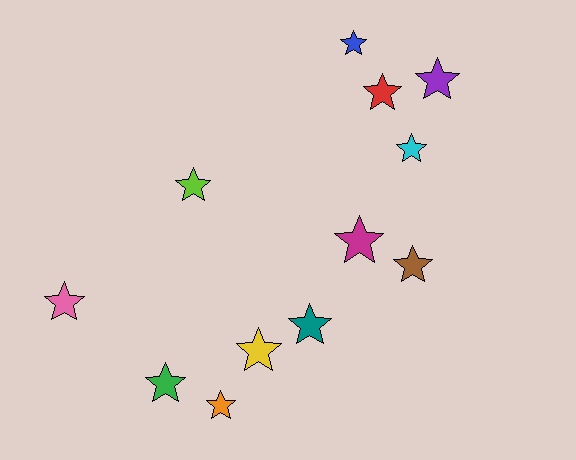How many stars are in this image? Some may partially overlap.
There are 12 stars.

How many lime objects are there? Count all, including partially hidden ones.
There is 1 lime object.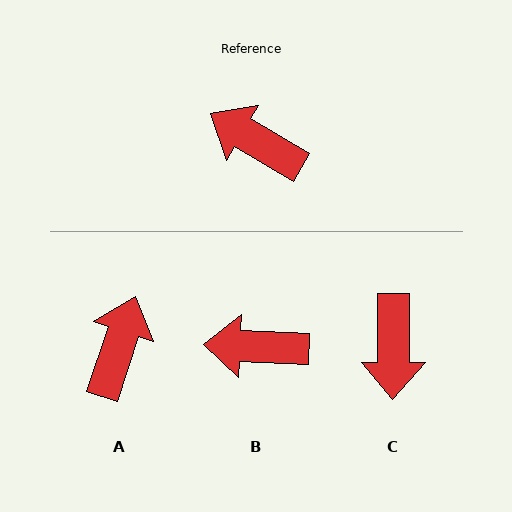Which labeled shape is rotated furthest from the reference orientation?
C, about 120 degrees away.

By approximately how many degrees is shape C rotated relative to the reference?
Approximately 120 degrees counter-clockwise.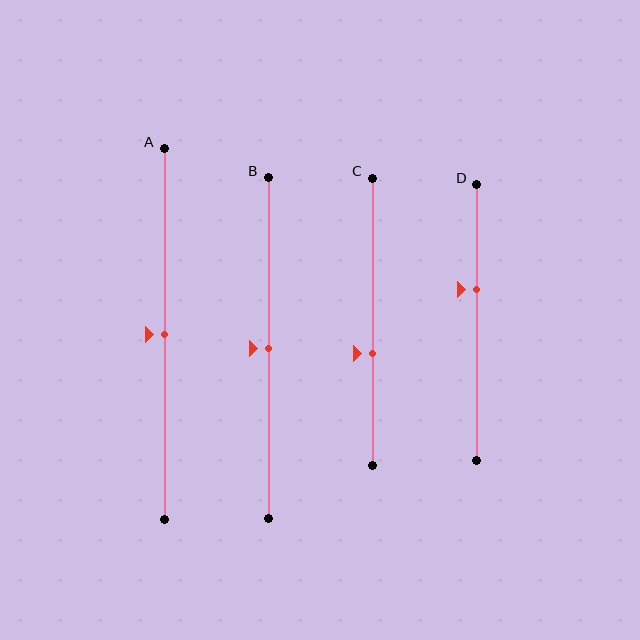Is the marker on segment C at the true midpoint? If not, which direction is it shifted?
No, the marker on segment C is shifted downward by about 11% of the segment length.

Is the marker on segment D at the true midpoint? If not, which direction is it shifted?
No, the marker on segment D is shifted upward by about 12% of the segment length.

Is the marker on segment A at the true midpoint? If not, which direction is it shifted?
Yes, the marker on segment A is at the true midpoint.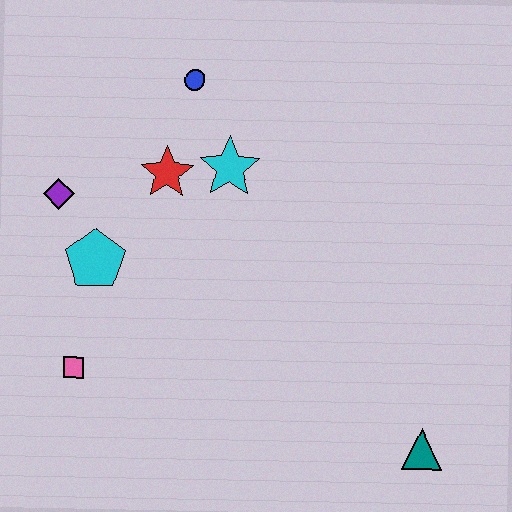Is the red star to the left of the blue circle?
Yes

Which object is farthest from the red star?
The teal triangle is farthest from the red star.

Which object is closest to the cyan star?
The red star is closest to the cyan star.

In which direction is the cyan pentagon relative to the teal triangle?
The cyan pentagon is to the left of the teal triangle.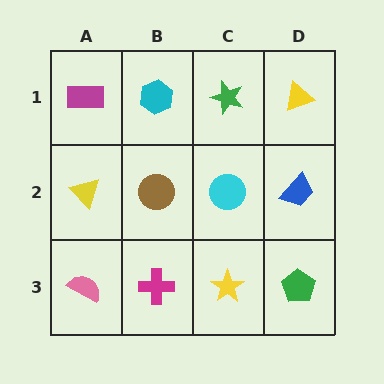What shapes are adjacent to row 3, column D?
A blue trapezoid (row 2, column D), a yellow star (row 3, column C).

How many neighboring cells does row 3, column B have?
3.